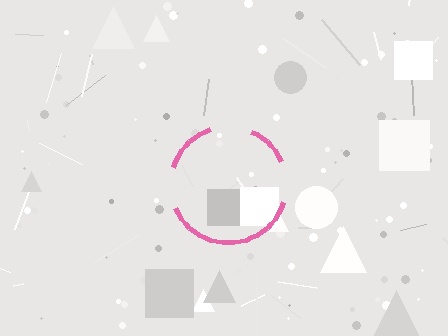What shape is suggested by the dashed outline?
The dashed outline suggests a circle.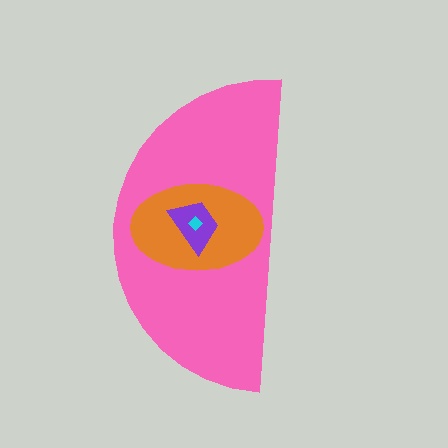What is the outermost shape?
The pink semicircle.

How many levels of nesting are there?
4.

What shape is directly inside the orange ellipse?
The purple trapezoid.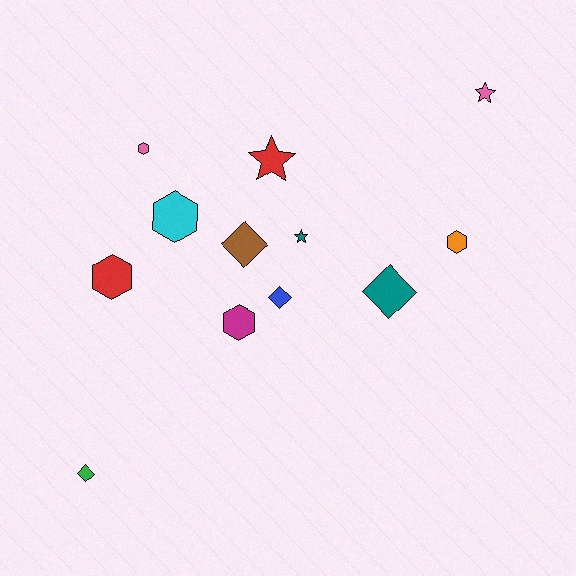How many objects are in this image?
There are 12 objects.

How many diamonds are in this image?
There are 4 diamonds.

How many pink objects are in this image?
There are 2 pink objects.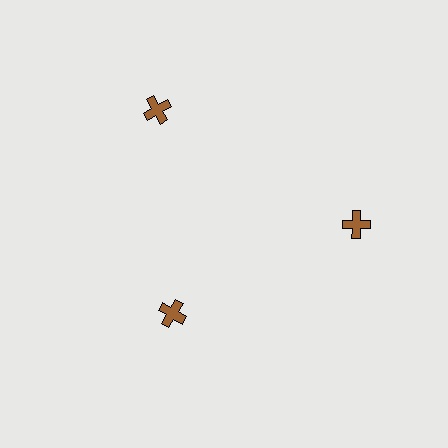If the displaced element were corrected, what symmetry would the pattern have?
It would have 3-fold rotational symmetry — the pattern would map onto itself every 120 degrees.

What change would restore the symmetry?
The symmetry would be restored by moving it outward, back onto the ring so that all 3 crosses sit at equal angles and equal distance from the center.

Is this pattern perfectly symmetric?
No. The 3 brown crosses are arranged in a ring, but one element near the 7 o'clock position is pulled inward toward the center, breaking the 3-fold rotational symmetry.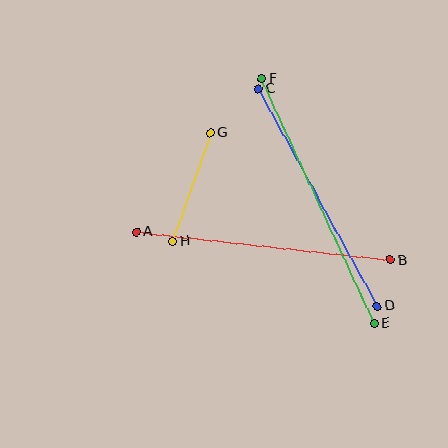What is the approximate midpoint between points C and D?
The midpoint is at approximately (318, 197) pixels.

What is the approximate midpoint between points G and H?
The midpoint is at approximately (191, 187) pixels.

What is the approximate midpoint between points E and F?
The midpoint is at approximately (318, 201) pixels.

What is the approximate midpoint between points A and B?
The midpoint is at approximately (263, 246) pixels.